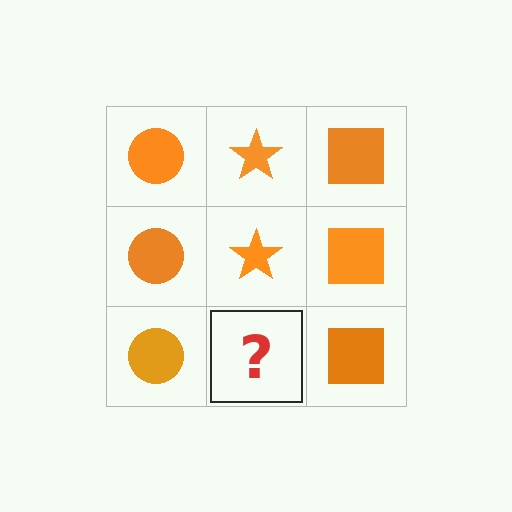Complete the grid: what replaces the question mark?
The question mark should be replaced with an orange star.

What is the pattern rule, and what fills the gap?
The rule is that each column has a consistent shape. The gap should be filled with an orange star.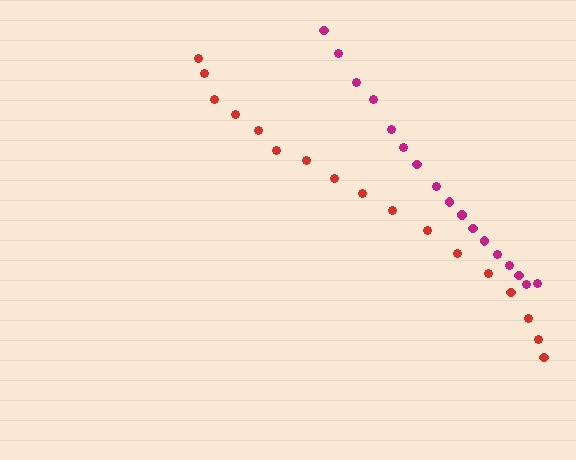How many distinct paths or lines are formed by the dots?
There are 2 distinct paths.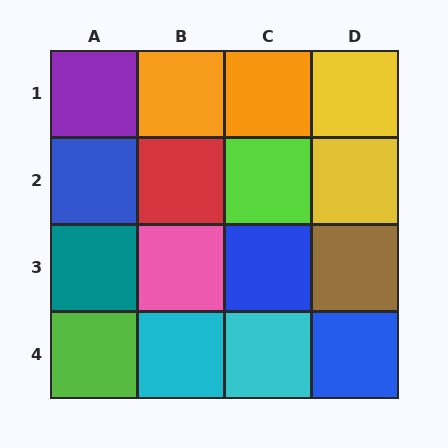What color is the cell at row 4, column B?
Cyan.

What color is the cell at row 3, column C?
Blue.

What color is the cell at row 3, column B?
Pink.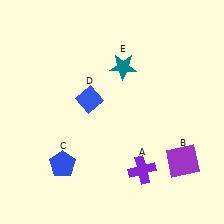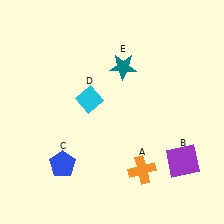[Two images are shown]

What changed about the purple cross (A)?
In Image 1, A is purple. In Image 2, it changed to orange.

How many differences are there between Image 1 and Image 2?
There are 2 differences between the two images.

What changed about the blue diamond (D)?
In Image 1, D is blue. In Image 2, it changed to cyan.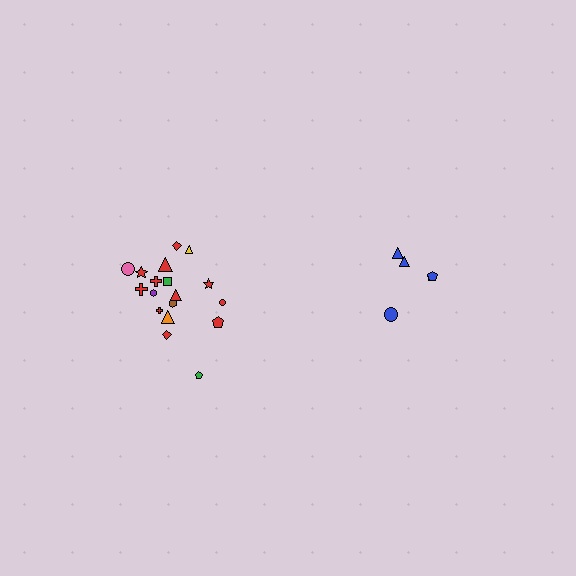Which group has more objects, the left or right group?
The left group.